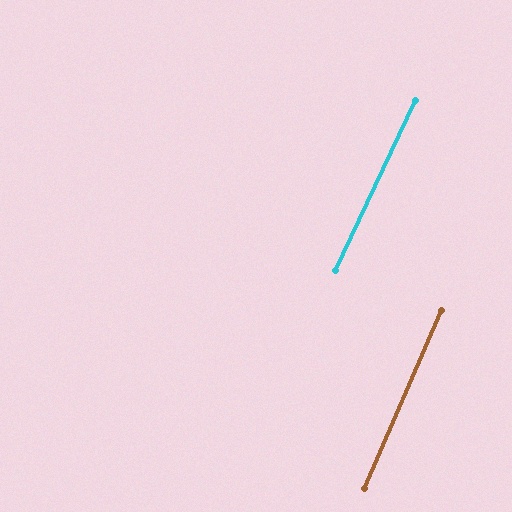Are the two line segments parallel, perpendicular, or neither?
Parallel — their directions differ by only 1.5°.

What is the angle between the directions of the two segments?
Approximately 2 degrees.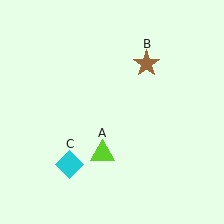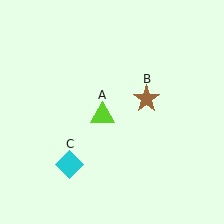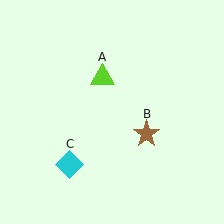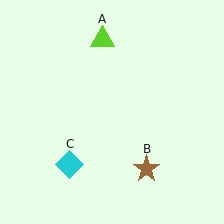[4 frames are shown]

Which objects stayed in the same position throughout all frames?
Cyan diamond (object C) remained stationary.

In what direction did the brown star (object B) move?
The brown star (object B) moved down.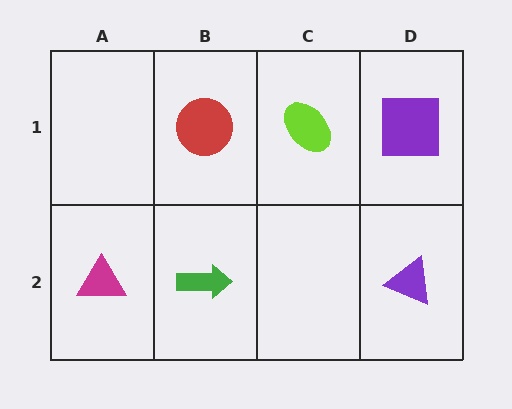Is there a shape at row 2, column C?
No, that cell is empty.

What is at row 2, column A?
A magenta triangle.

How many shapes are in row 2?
3 shapes.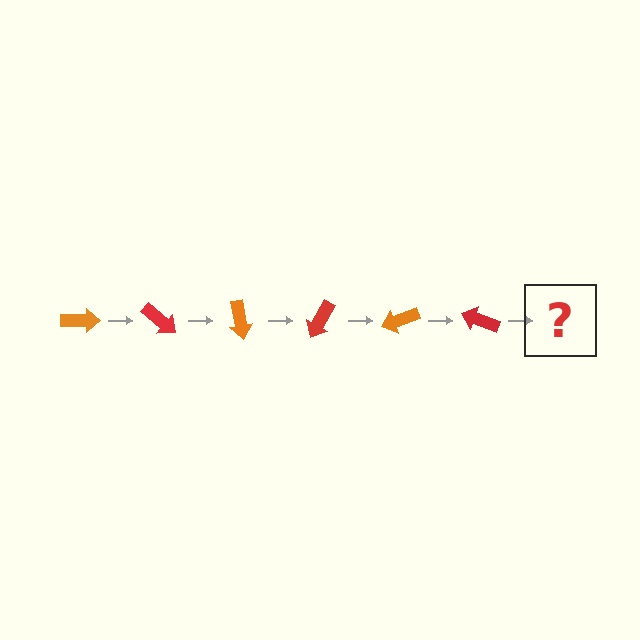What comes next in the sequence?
The next element should be an orange arrow, rotated 240 degrees from the start.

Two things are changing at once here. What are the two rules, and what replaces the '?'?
The two rules are that it rotates 40 degrees each step and the color cycles through orange and red. The '?' should be an orange arrow, rotated 240 degrees from the start.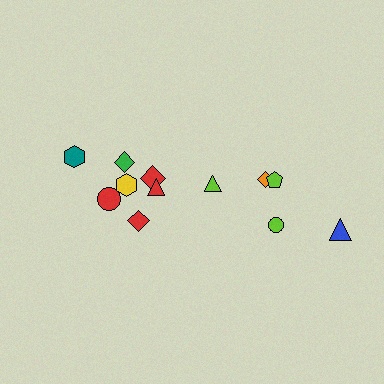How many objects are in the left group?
There are 7 objects.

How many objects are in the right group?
There are 5 objects.